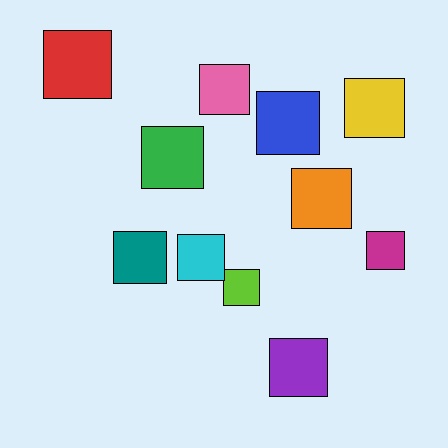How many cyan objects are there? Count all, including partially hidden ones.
There is 1 cyan object.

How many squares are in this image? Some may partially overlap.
There are 11 squares.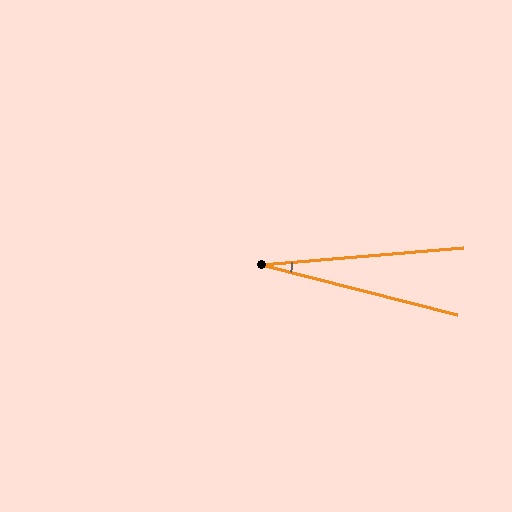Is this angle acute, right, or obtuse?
It is acute.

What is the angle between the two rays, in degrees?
Approximately 19 degrees.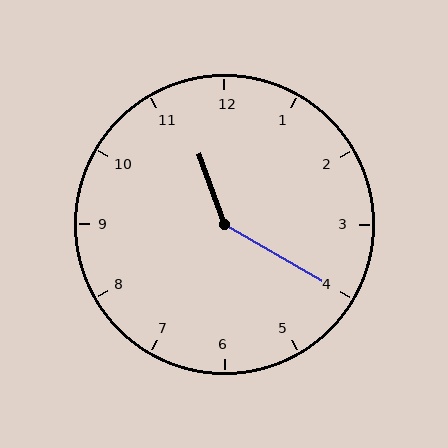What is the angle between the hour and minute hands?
Approximately 140 degrees.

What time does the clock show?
11:20.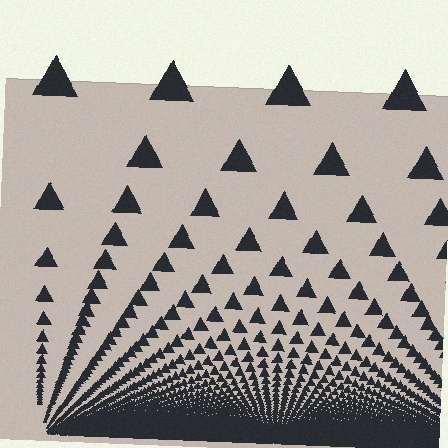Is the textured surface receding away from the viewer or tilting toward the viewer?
The surface appears to tilt toward the viewer. Texture elements get larger and sparser toward the top.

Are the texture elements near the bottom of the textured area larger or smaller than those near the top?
Smaller. The gradient is inverted — elements near the bottom are smaller and denser.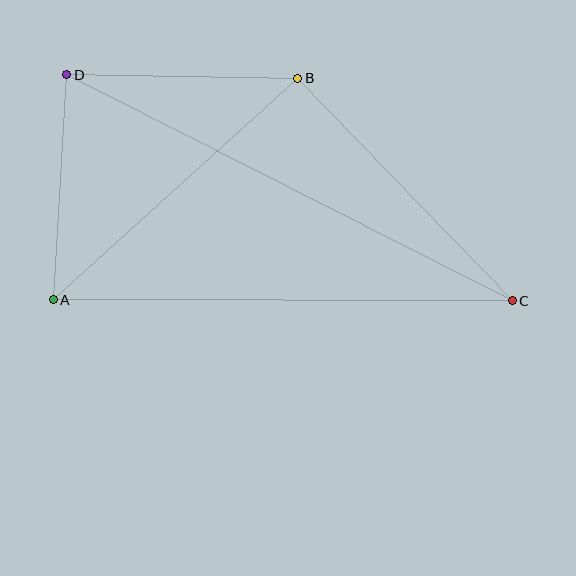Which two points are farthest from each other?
Points C and D are farthest from each other.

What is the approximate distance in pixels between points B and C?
The distance between B and C is approximately 309 pixels.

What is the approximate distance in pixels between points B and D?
The distance between B and D is approximately 231 pixels.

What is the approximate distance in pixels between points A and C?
The distance between A and C is approximately 459 pixels.